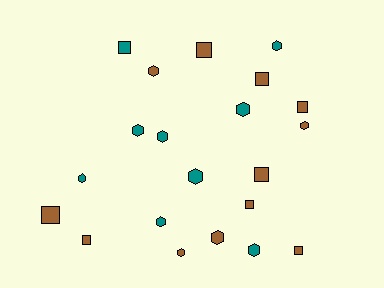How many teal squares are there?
There is 1 teal square.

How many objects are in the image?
There are 21 objects.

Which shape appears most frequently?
Hexagon, with 12 objects.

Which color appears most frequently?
Brown, with 12 objects.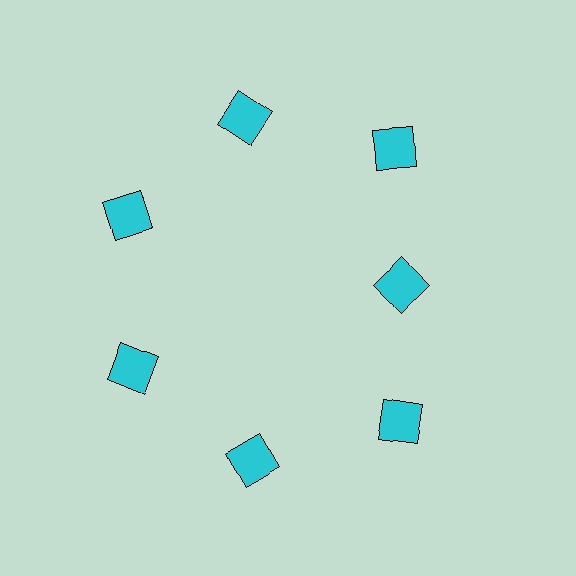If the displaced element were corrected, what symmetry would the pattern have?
It would have 7-fold rotational symmetry — the pattern would map onto itself every 51 degrees.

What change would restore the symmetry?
The symmetry would be restored by moving it outward, back onto the ring so that all 7 squares sit at equal angles and equal distance from the center.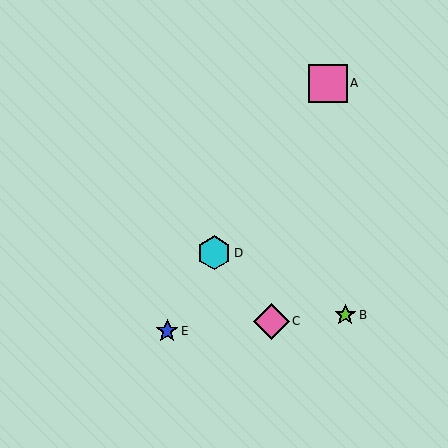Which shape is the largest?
The pink square (labeled A) is the largest.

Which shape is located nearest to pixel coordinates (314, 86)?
The pink square (labeled A) at (328, 83) is nearest to that location.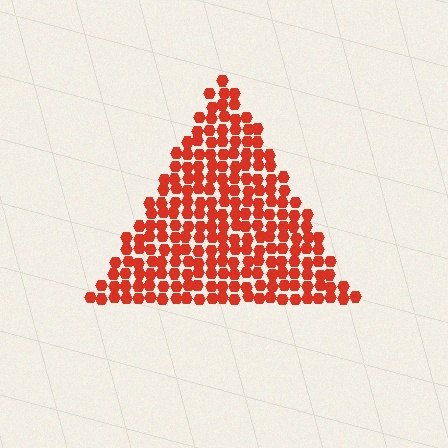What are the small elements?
The small elements are hexagons.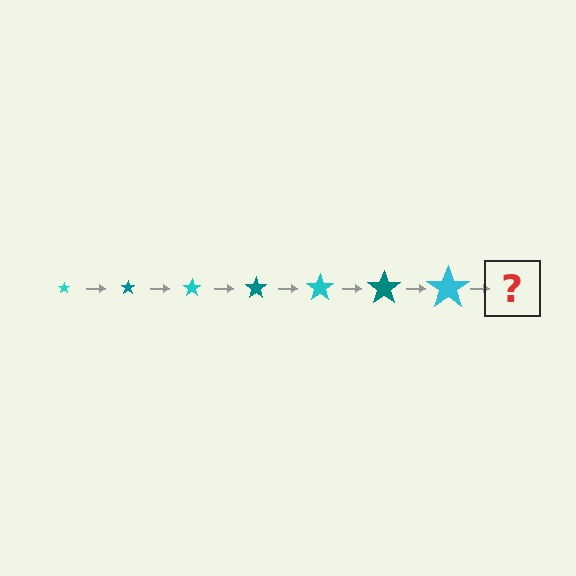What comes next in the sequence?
The next element should be a teal star, larger than the previous one.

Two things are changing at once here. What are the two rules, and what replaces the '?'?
The two rules are that the star grows larger each step and the color cycles through cyan and teal. The '?' should be a teal star, larger than the previous one.